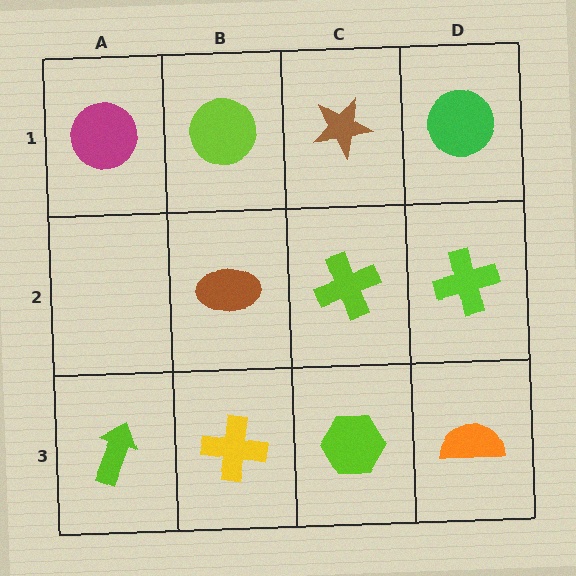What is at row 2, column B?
A brown ellipse.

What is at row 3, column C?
A lime hexagon.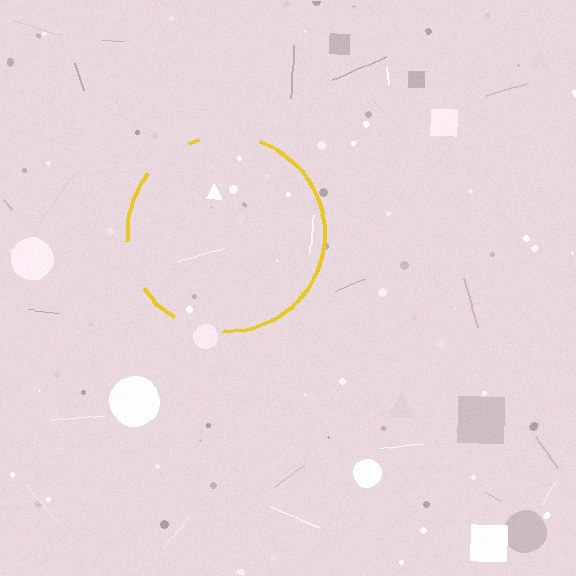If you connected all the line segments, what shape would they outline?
They would outline a circle.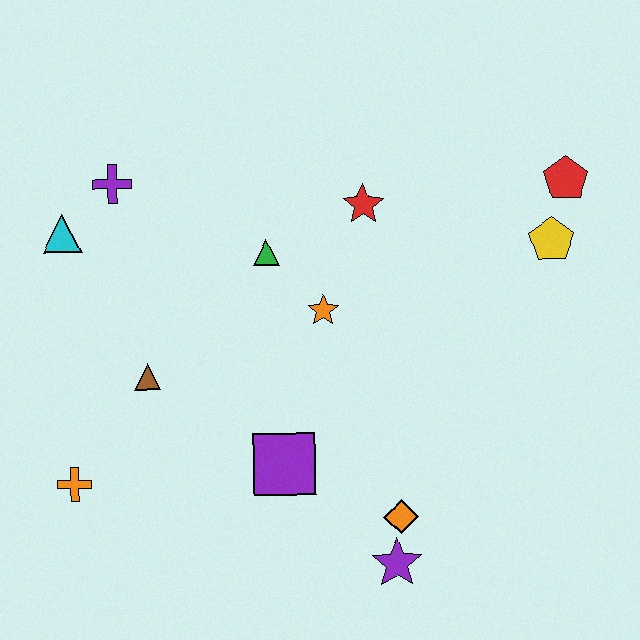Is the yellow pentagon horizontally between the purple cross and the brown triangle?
No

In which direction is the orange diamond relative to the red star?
The orange diamond is below the red star.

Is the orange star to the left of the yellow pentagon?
Yes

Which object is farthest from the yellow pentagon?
The orange cross is farthest from the yellow pentagon.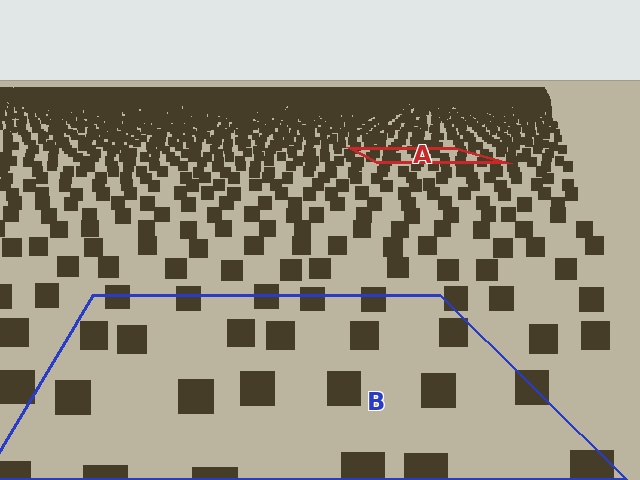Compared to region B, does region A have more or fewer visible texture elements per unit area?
Region A has more texture elements per unit area — they are packed more densely because it is farther away.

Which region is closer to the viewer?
Region B is closer. The texture elements there are larger and more spread out.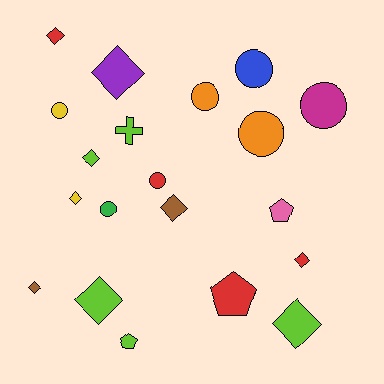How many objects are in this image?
There are 20 objects.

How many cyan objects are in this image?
There are no cyan objects.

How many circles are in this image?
There are 7 circles.